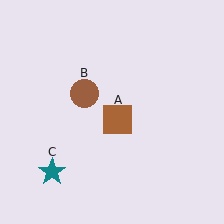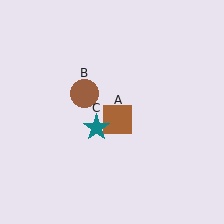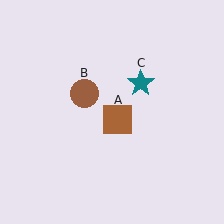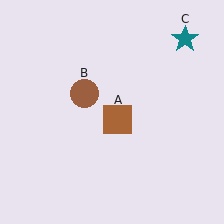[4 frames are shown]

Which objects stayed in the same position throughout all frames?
Brown square (object A) and brown circle (object B) remained stationary.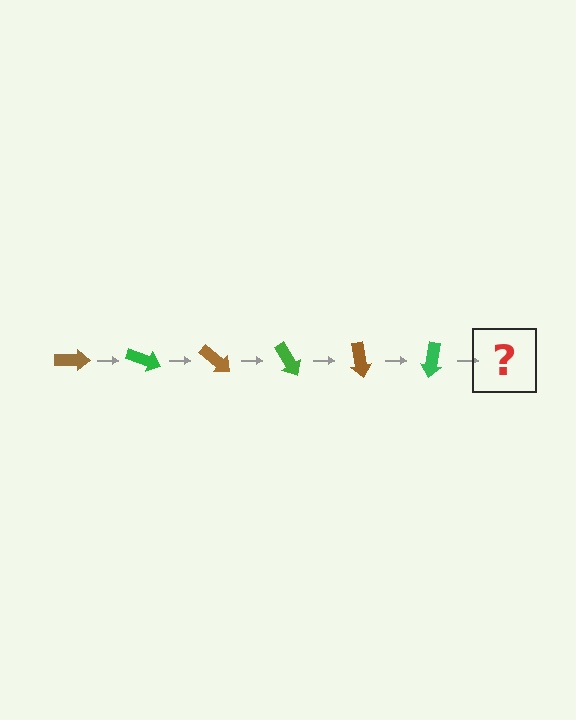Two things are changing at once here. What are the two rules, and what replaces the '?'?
The two rules are that it rotates 20 degrees each step and the color cycles through brown and green. The '?' should be a brown arrow, rotated 120 degrees from the start.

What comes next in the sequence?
The next element should be a brown arrow, rotated 120 degrees from the start.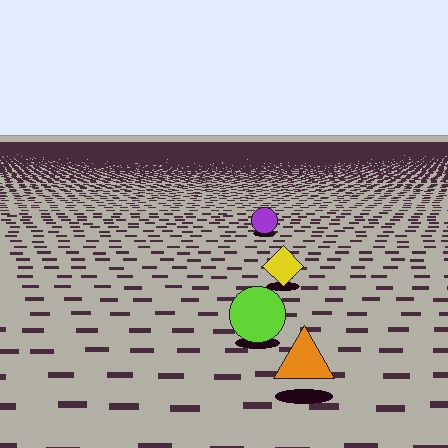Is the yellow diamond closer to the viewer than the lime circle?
No. The lime circle is closer — you can tell from the texture gradient: the ground texture is coarser near it.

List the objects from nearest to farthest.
From nearest to farthest: the orange triangle, the lime circle, the yellow diamond, the purple circle.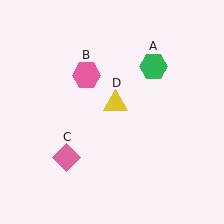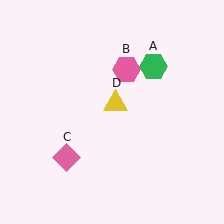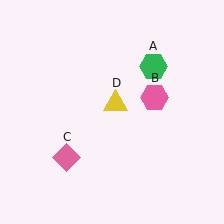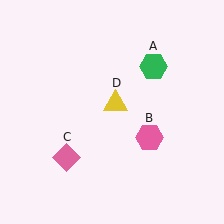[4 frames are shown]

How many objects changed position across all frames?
1 object changed position: pink hexagon (object B).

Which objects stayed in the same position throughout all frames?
Green hexagon (object A) and pink diamond (object C) and yellow triangle (object D) remained stationary.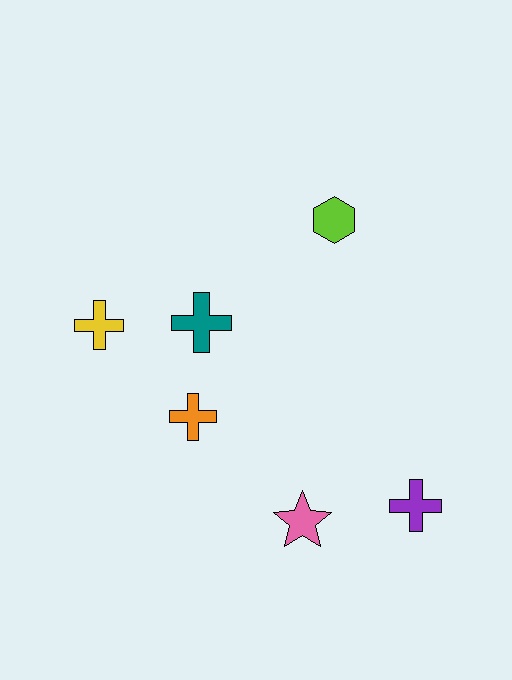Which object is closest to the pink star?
The purple cross is closest to the pink star.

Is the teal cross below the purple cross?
No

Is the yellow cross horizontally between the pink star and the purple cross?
No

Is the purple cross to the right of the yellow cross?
Yes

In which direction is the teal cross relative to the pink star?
The teal cross is above the pink star.